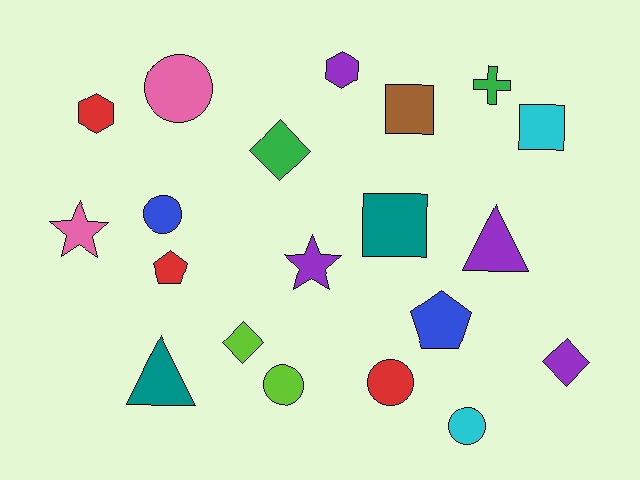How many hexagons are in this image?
There are 2 hexagons.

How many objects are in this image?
There are 20 objects.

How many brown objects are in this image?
There is 1 brown object.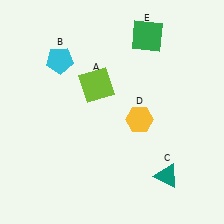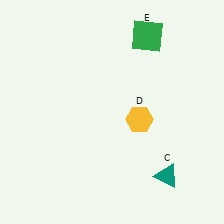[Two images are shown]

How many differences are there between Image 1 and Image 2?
There are 2 differences between the two images.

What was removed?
The cyan pentagon (B), the lime square (A) were removed in Image 2.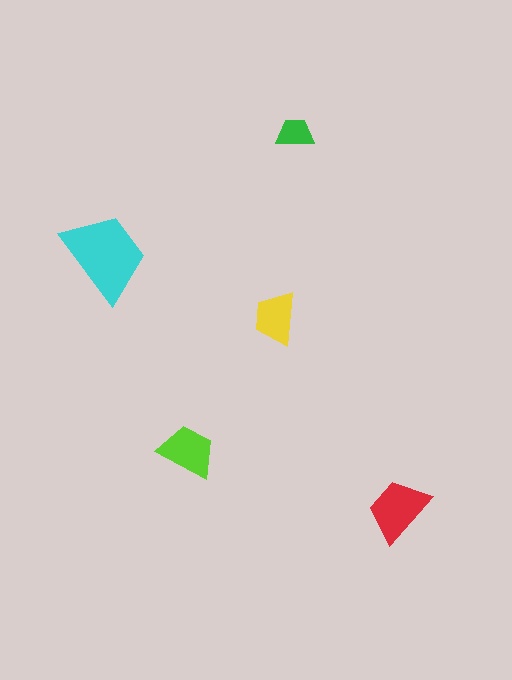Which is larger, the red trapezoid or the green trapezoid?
The red one.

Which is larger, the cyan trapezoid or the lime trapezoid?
The cyan one.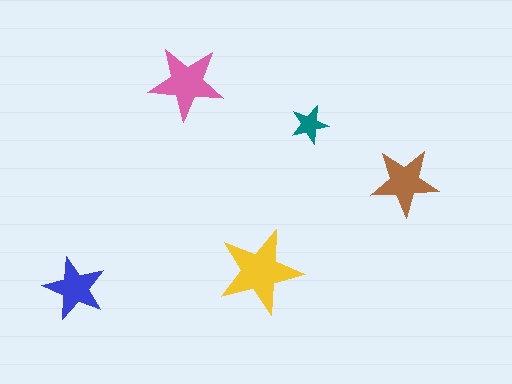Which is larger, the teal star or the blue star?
The blue one.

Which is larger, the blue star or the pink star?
The pink one.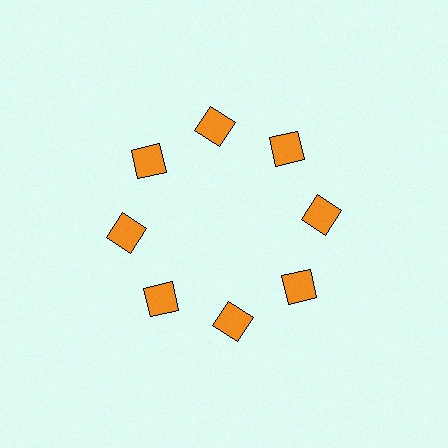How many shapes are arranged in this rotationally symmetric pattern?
There are 8 shapes, arranged in 8 groups of 1.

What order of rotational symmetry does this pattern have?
This pattern has 8-fold rotational symmetry.